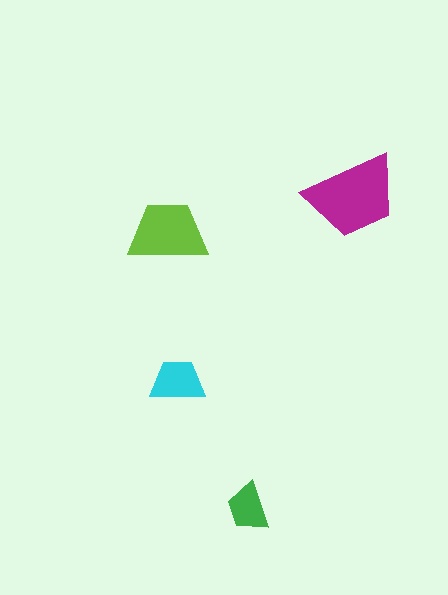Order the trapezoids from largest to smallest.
the magenta one, the lime one, the cyan one, the green one.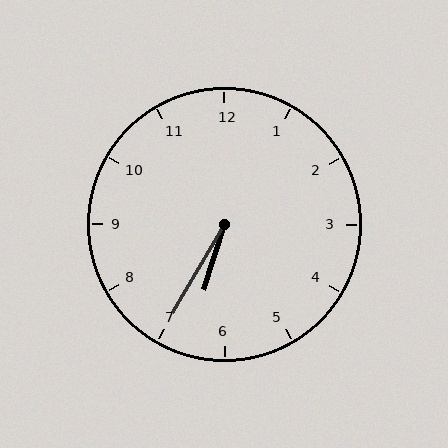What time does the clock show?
6:35.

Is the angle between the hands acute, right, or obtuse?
It is acute.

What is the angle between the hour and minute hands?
Approximately 12 degrees.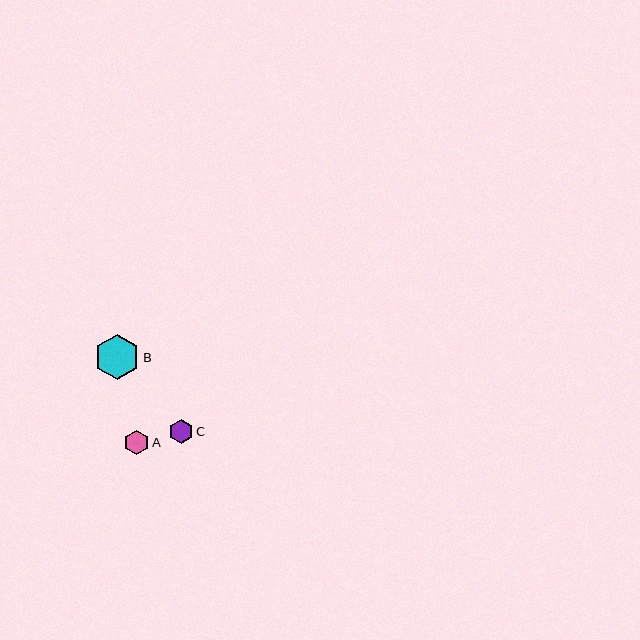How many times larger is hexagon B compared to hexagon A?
Hexagon B is approximately 1.8 times the size of hexagon A.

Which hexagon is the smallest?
Hexagon C is the smallest with a size of approximately 24 pixels.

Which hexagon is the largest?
Hexagon B is the largest with a size of approximately 46 pixels.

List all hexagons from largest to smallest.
From largest to smallest: B, A, C.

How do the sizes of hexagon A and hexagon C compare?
Hexagon A and hexagon C are approximately the same size.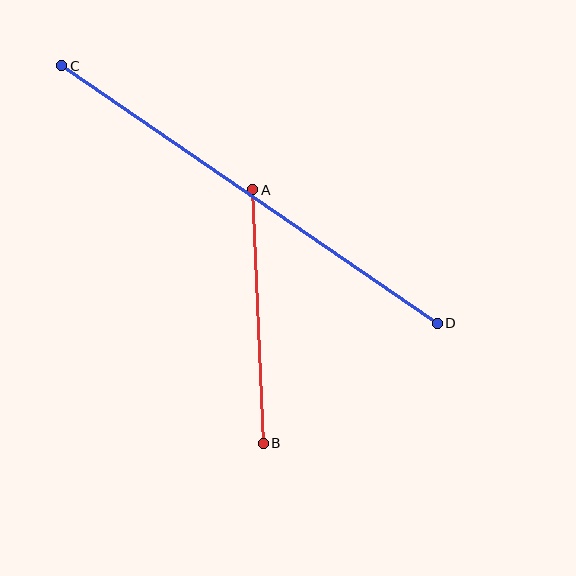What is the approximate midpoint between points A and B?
The midpoint is at approximately (258, 316) pixels.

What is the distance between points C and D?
The distance is approximately 456 pixels.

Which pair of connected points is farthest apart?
Points C and D are farthest apart.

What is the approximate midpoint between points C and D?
The midpoint is at approximately (249, 194) pixels.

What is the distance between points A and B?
The distance is approximately 253 pixels.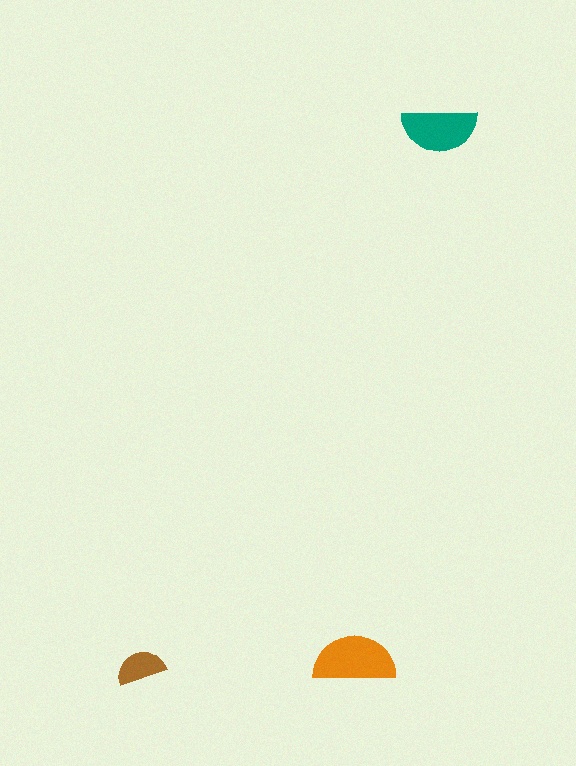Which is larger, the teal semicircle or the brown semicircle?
The teal one.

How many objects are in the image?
There are 3 objects in the image.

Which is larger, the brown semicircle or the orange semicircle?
The orange one.